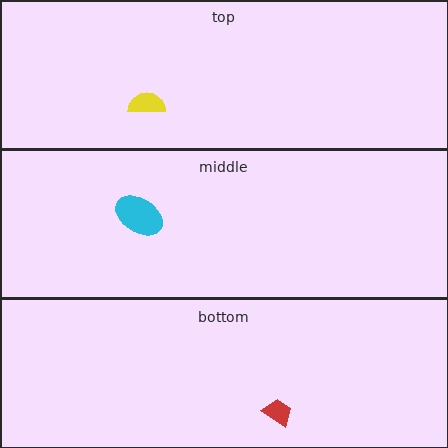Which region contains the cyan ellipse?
The middle region.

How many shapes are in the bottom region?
1.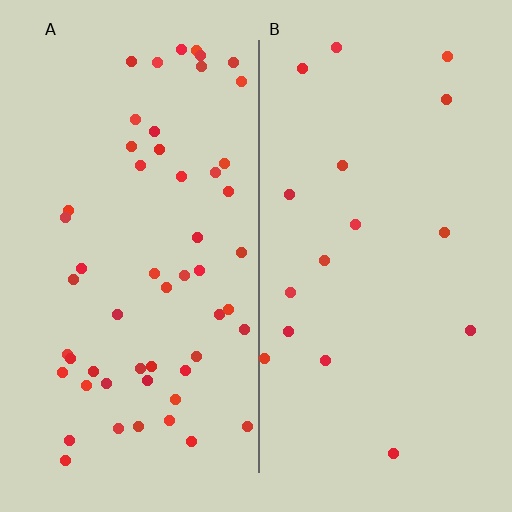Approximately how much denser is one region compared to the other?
Approximately 3.2× — region A over region B.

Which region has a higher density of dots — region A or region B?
A (the left).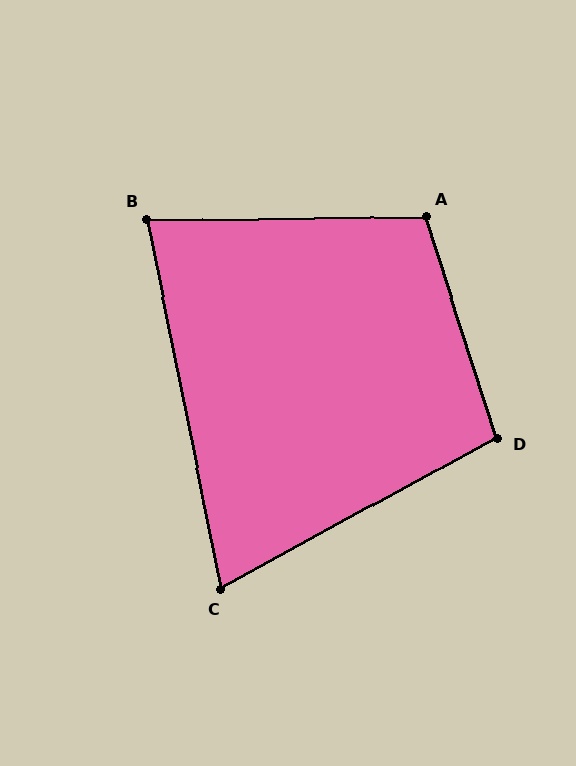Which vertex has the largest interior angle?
A, at approximately 107 degrees.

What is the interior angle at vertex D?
Approximately 101 degrees (obtuse).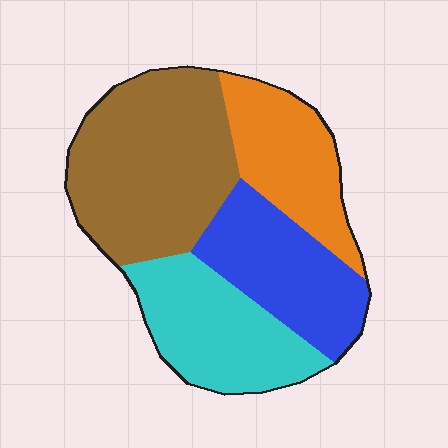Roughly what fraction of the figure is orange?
Orange takes up less than a quarter of the figure.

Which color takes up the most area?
Brown, at roughly 35%.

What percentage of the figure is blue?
Blue takes up about one fifth (1/5) of the figure.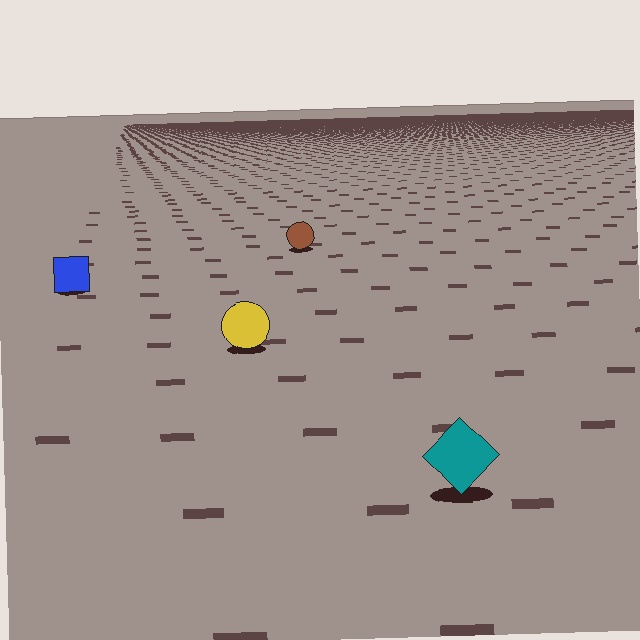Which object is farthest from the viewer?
The brown circle is farthest from the viewer. It appears smaller and the ground texture around it is denser.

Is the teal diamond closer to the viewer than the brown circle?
Yes. The teal diamond is closer — you can tell from the texture gradient: the ground texture is coarser near it.